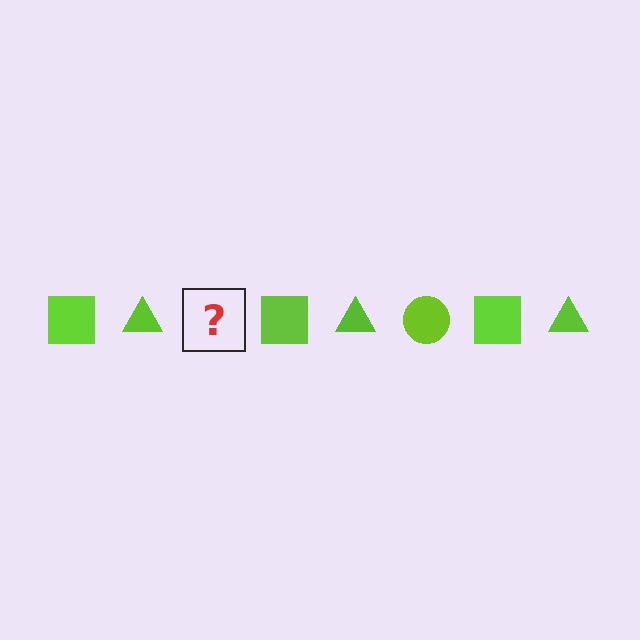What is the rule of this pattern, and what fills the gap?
The rule is that the pattern cycles through square, triangle, circle shapes in lime. The gap should be filled with a lime circle.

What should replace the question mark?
The question mark should be replaced with a lime circle.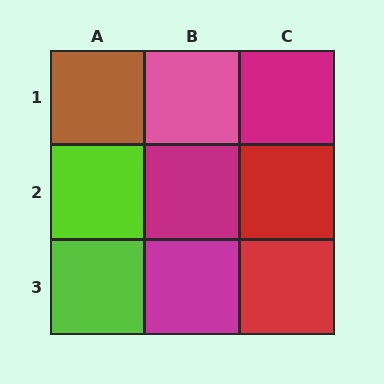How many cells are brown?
1 cell is brown.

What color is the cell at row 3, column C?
Red.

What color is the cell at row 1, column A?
Brown.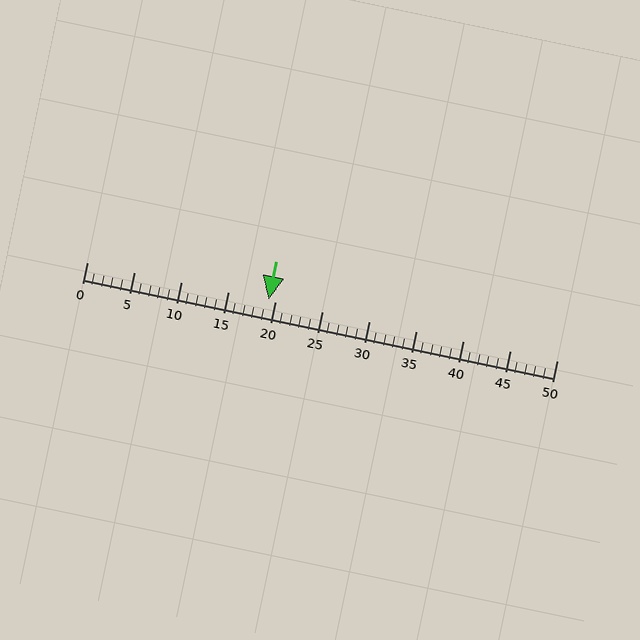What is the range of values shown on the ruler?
The ruler shows values from 0 to 50.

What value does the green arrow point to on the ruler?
The green arrow points to approximately 19.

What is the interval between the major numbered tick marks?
The major tick marks are spaced 5 units apart.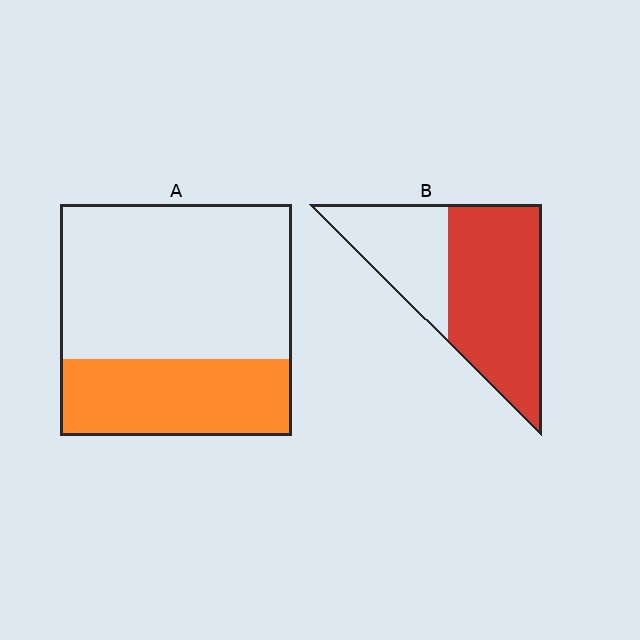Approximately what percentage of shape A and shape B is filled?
A is approximately 35% and B is approximately 65%.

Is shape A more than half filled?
No.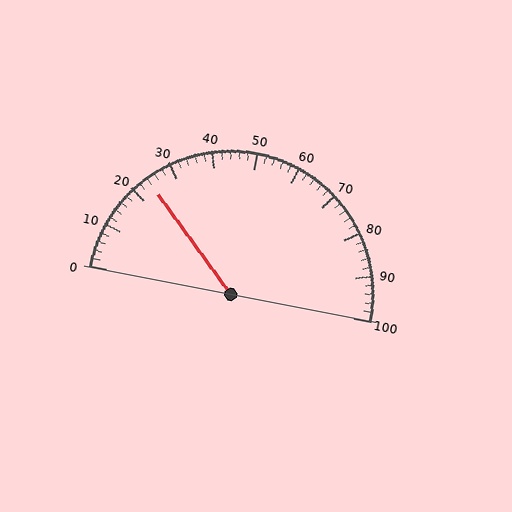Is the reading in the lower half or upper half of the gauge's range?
The reading is in the lower half of the range (0 to 100).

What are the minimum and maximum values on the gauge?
The gauge ranges from 0 to 100.